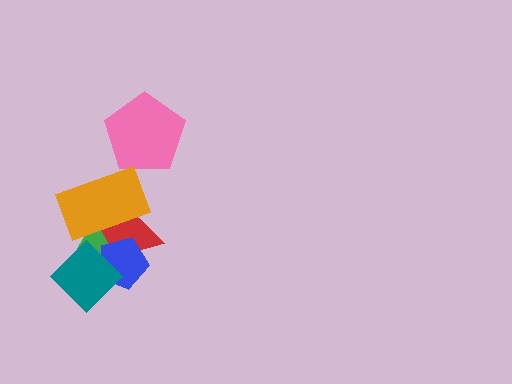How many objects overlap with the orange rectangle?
2 objects overlap with the orange rectangle.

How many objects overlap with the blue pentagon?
3 objects overlap with the blue pentagon.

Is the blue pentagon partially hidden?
Yes, it is partially covered by another shape.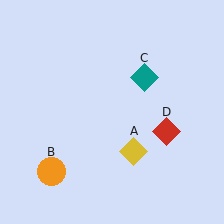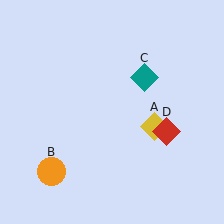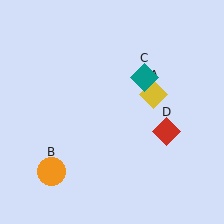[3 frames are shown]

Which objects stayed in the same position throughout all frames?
Orange circle (object B) and teal diamond (object C) and red diamond (object D) remained stationary.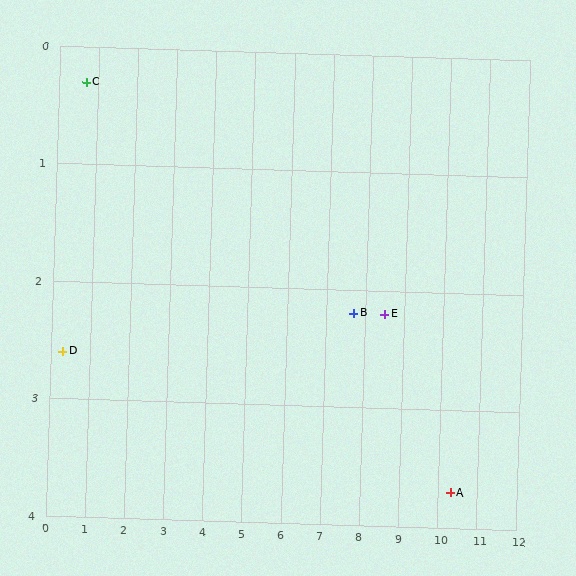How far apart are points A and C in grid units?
Points A and C are about 10.2 grid units apart.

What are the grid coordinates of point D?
Point D is at approximately (0.3, 2.6).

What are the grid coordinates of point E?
Point E is at approximately (8.5, 2.2).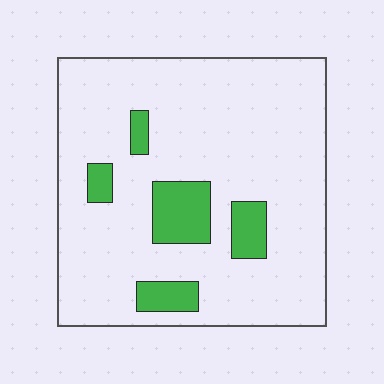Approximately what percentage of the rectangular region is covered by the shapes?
Approximately 15%.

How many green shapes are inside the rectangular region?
5.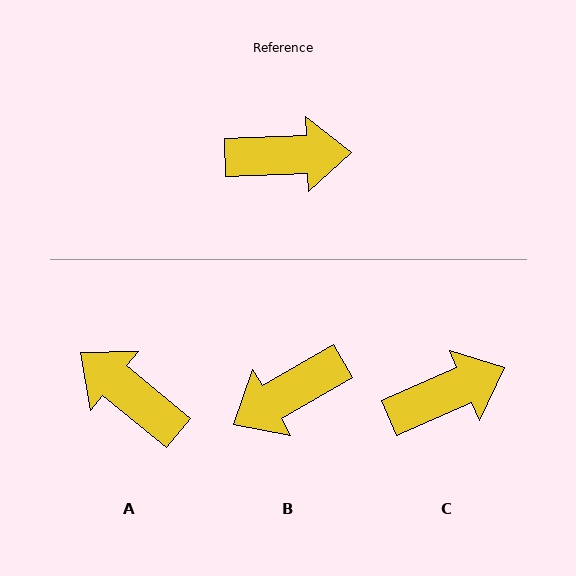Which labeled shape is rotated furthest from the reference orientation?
B, about 152 degrees away.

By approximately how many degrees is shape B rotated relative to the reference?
Approximately 152 degrees clockwise.